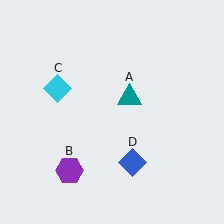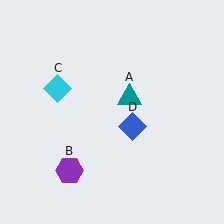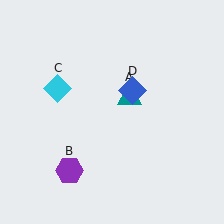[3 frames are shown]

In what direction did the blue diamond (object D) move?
The blue diamond (object D) moved up.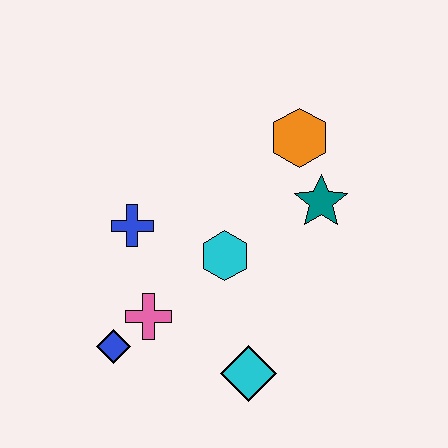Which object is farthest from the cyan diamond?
The orange hexagon is farthest from the cyan diamond.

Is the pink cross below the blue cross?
Yes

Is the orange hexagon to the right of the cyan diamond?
Yes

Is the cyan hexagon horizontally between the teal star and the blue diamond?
Yes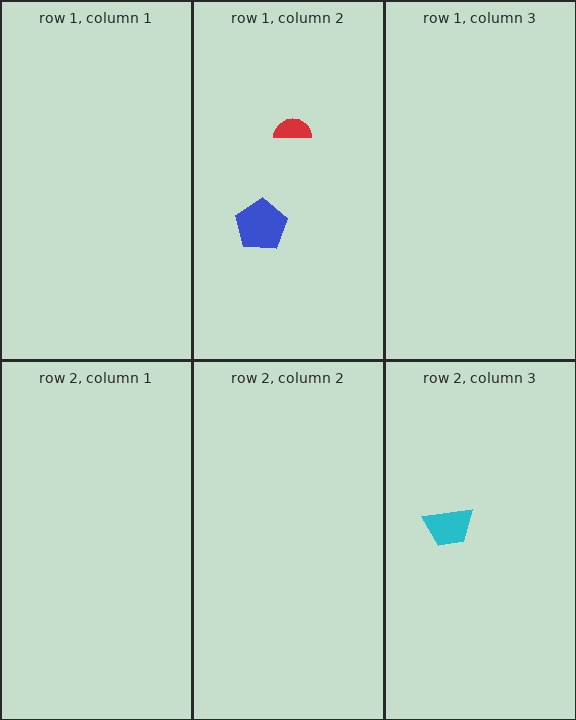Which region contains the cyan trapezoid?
The row 2, column 3 region.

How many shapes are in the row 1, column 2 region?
2.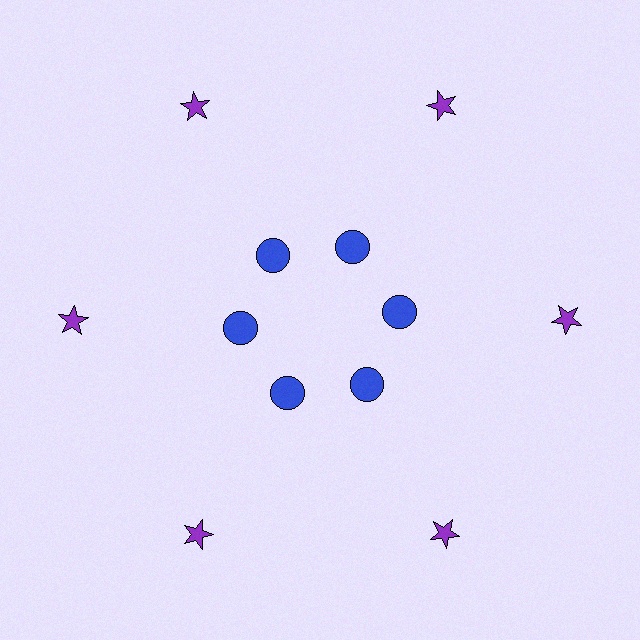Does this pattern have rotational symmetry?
Yes, this pattern has 6-fold rotational symmetry. It looks the same after rotating 60 degrees around the center.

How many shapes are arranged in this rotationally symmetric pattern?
There are 12 shapes, arranged in 6 groups of 2.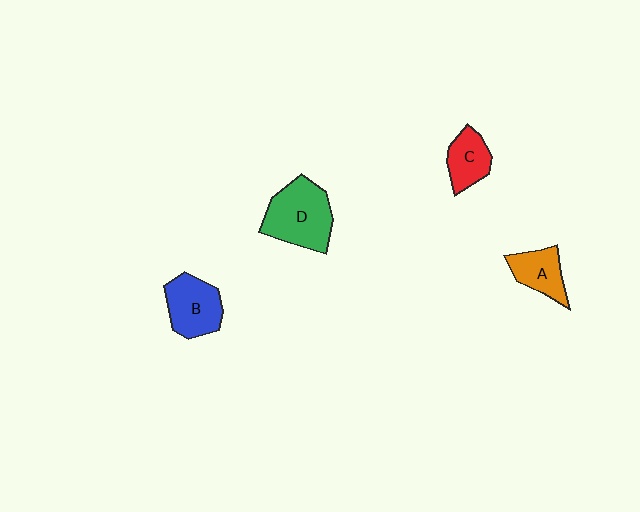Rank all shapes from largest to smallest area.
From largest to smallest: D (green), B (blue), A (orange), C (red).